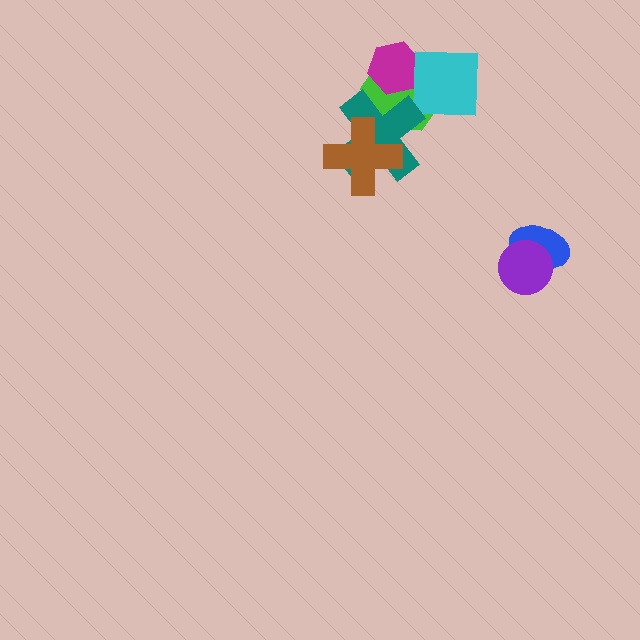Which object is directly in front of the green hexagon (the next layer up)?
The magenta hexagon is directly in front of the green hexagon.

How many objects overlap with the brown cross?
1 object overlaps with the brown cross.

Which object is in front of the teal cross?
The brown cross is in front of the teal cross.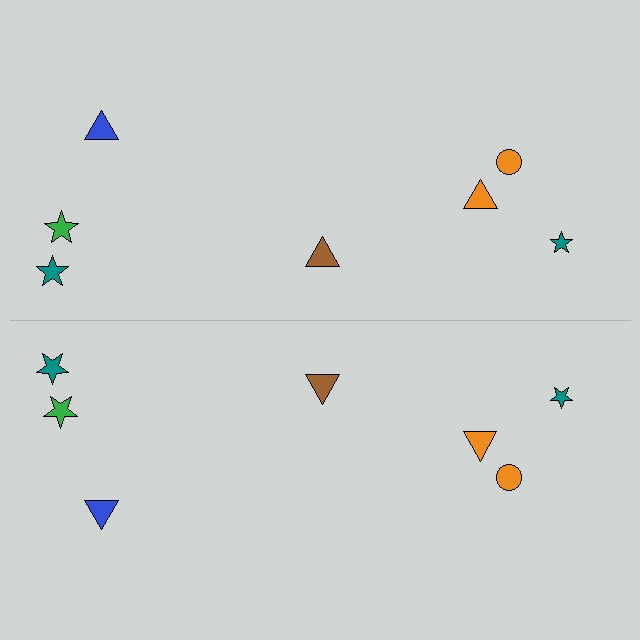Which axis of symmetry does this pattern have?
The pattern has a horizontal axis of symmetry running through the center of the image.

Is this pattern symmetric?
Yes, this pattern has bilateral (reflection) symmetry.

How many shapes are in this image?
There are 14 shapes in this image.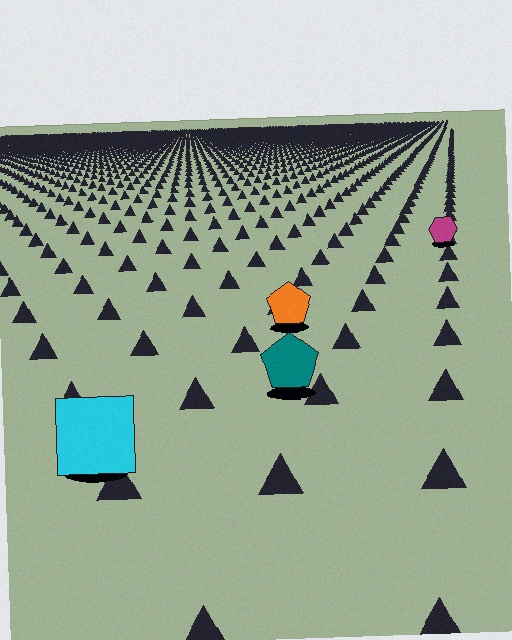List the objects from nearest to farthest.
From nearest to farthest: the cyan square, the teal pentagon, the orange pentagon, the magenta hexagon.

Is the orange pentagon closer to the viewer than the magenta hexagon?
Yes. The orange pentagon is closer — you can tell from the texture gradient: the ground texture is coarser near it.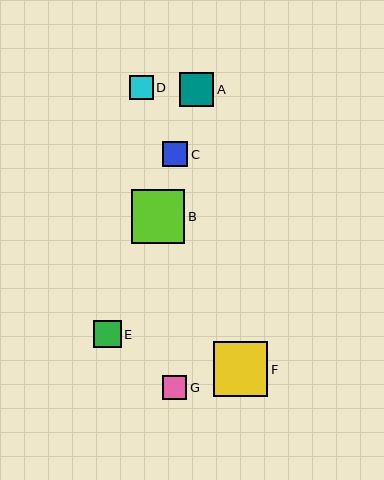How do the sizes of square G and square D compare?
Square G and square D are approximately the same size.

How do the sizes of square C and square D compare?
Square C and square D are approximately the same size.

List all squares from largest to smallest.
From largest to smallest: F, B, A, E, C, G, D.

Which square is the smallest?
Square D is the smallest with a size of approximately 24 pixels.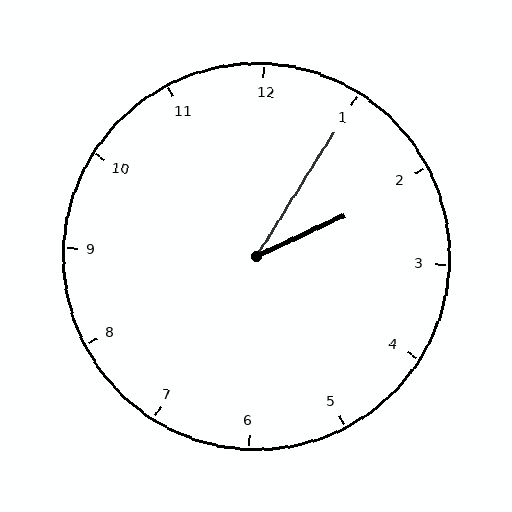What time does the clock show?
2:05.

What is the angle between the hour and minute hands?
Approximately 32 degrees.